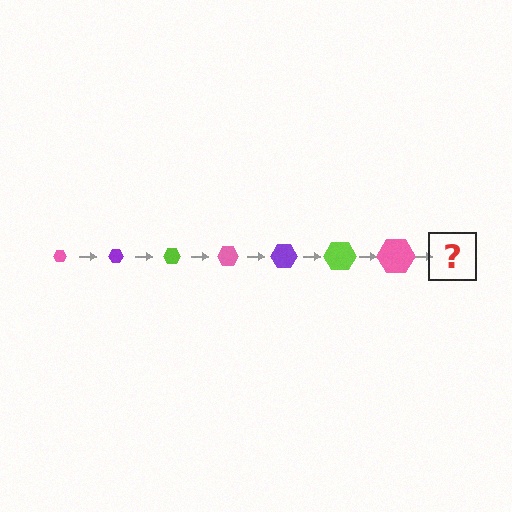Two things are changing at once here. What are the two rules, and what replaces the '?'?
The two rules are that the hexagon grows larger each step and the color cycles through pink, purple, and lime. The '?' should be a purple hexagon, larger than the previous one.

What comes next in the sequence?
The next element should be a purple hexagon, larger than the previous one.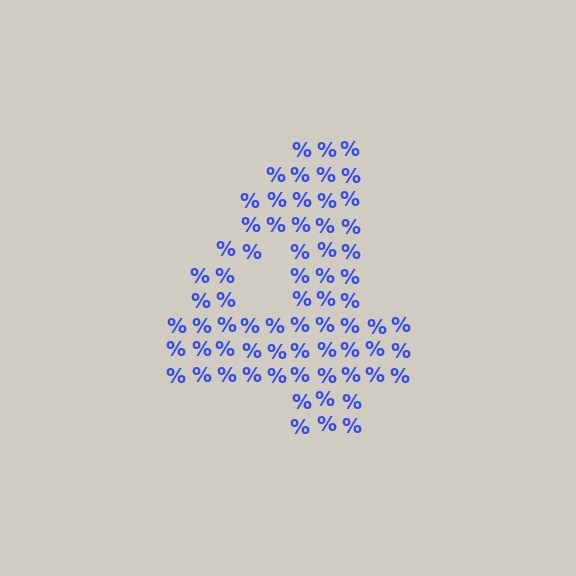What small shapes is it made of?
It is made of small percent signs.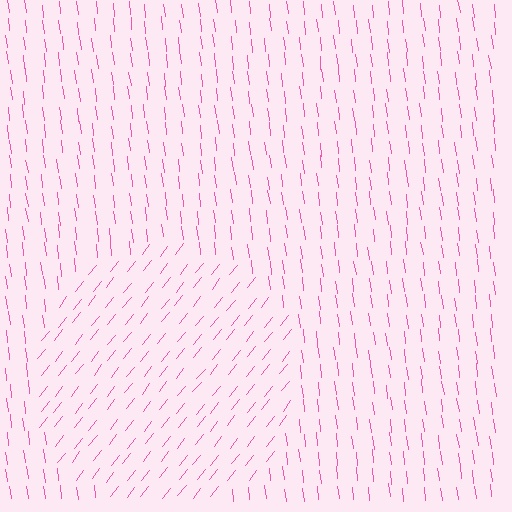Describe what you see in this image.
The image is filled with small pink line segments. A circle region in the image has lines oriented differently from the surrounding lines, creating a visible texture boundary.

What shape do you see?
I see a circle.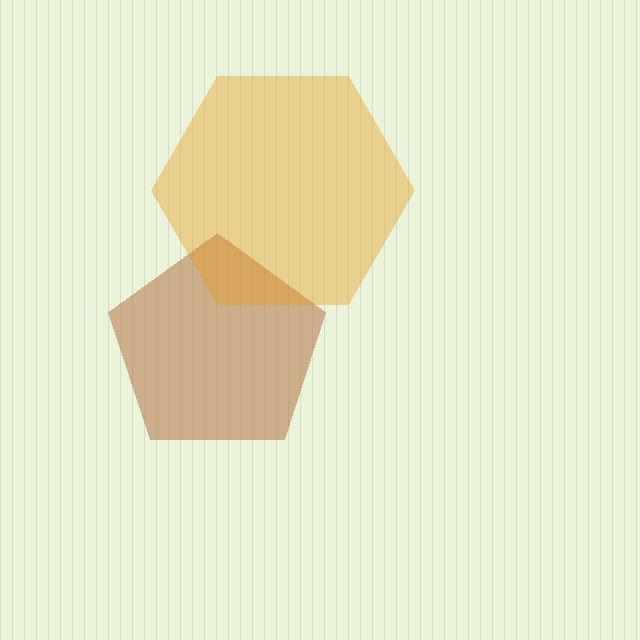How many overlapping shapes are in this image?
There are 2 overlapping shapes in the image.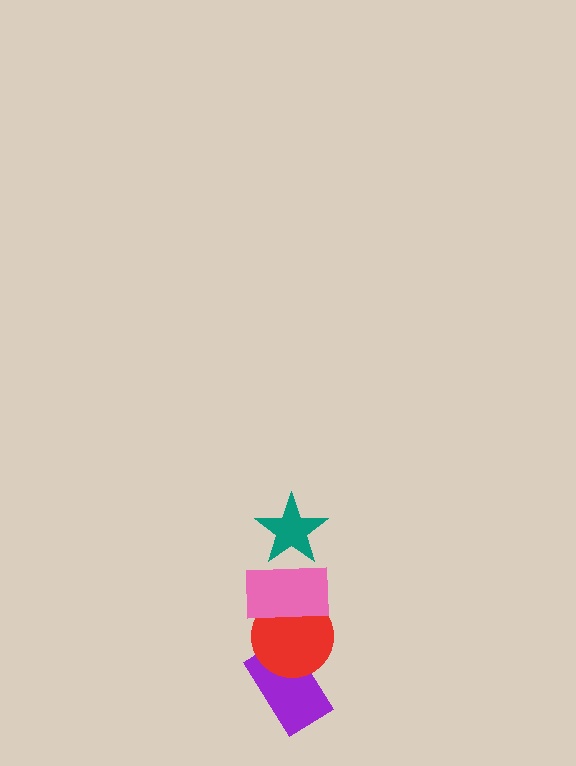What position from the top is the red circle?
The red circle is 3rd from the top.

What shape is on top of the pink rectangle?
The teal star is on top of the pink rectangle.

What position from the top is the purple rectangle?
The purple rectangle is 4th from the top.